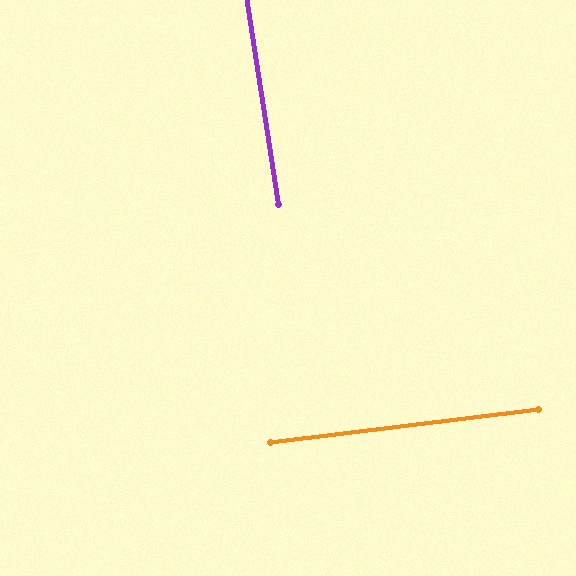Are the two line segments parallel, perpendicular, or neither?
Perpendicular — they meet at approximately 88°.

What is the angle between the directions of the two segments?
Approximately 88 degrees.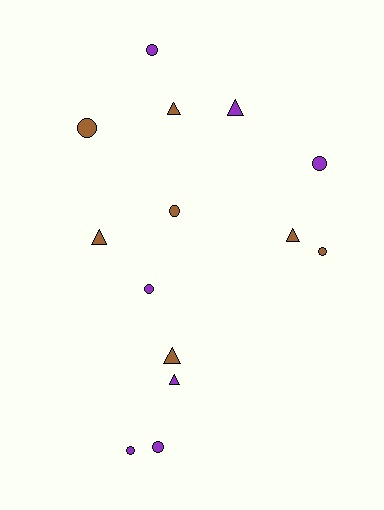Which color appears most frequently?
Purple, with 7 objects.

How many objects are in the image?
There are 14 objects.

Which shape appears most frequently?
Circle, with 8 objects.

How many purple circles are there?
There are 5 purple circles.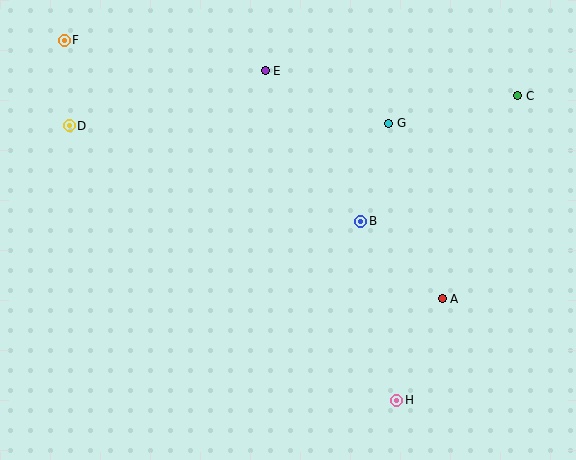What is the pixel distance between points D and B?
The distance between D and B is 307 pixels.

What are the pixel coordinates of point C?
Point C is at (518, 96).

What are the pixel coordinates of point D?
Point D is at (69, 126).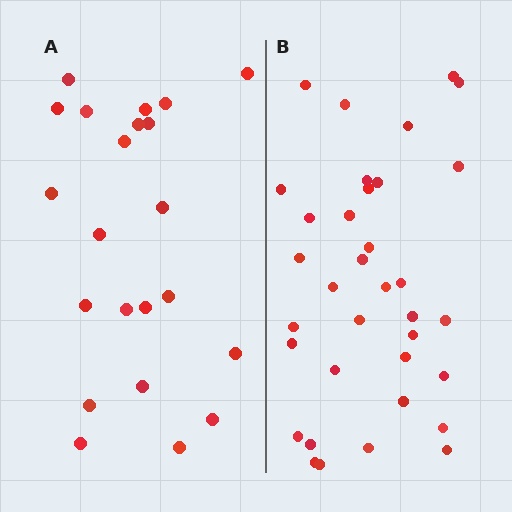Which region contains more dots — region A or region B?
Region B (the right region) has more dots.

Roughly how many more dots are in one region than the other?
Region B has approximately 15 more dots than region A.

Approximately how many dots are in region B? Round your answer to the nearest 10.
About 40 dots. (The exact count is 35, which rounds to 40.)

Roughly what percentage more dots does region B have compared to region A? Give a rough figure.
About 60% more.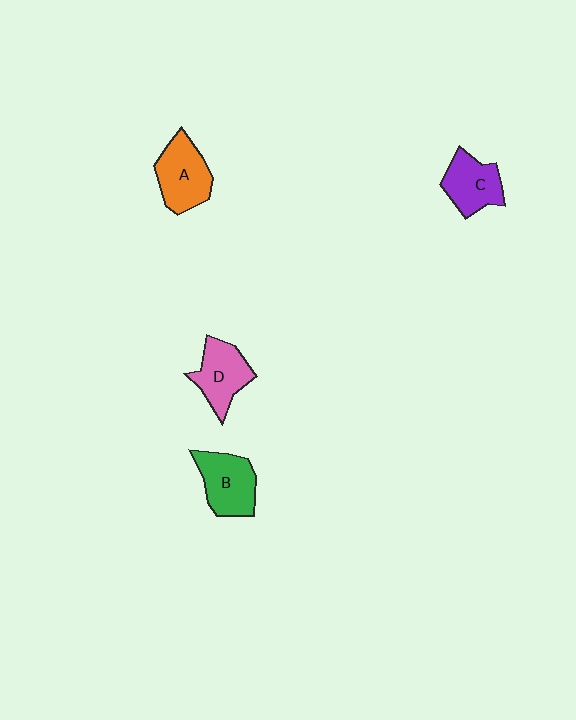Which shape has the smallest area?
Shape C (purple).